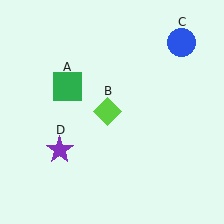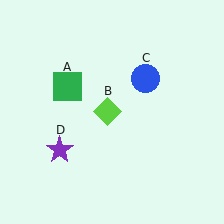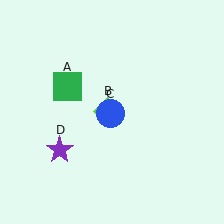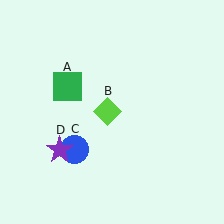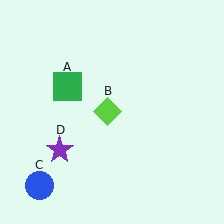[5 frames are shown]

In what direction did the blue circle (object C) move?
The blue circle (object C) moved down and to the left.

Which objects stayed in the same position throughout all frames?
Green square (object A) and lime diamond (object B) and purple star (object D) remained stationary.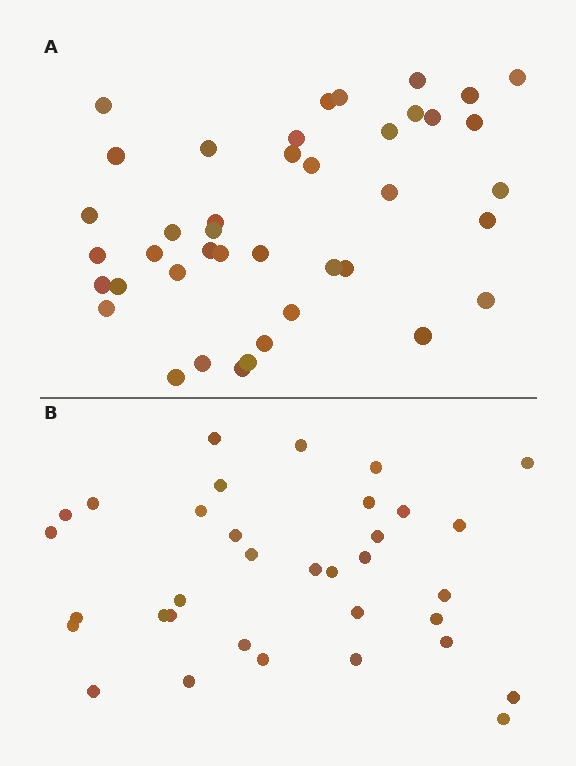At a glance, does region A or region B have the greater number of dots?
Region A (the top region) has more dots.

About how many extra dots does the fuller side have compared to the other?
Region A has roughly 8 or so more dots than region B.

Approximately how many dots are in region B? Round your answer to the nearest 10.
About 30 dots. (The exact count is 34, which rounds to 30.)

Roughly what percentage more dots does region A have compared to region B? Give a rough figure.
About 20% more.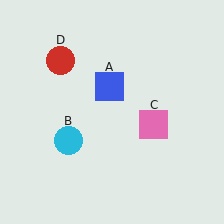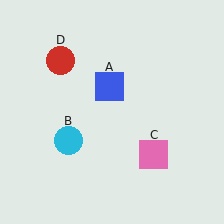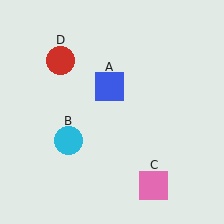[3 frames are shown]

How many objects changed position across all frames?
1 object changed position: pink square (object C).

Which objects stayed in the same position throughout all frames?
Blue square (object A) and cyan circle (object B) and red circle (object D) remained stationary.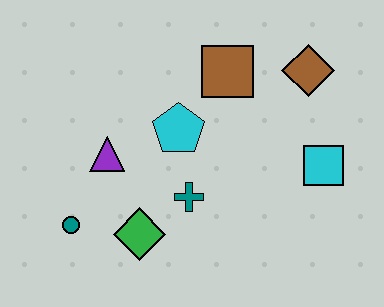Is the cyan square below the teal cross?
No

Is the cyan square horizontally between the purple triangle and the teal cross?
No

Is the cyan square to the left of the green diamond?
No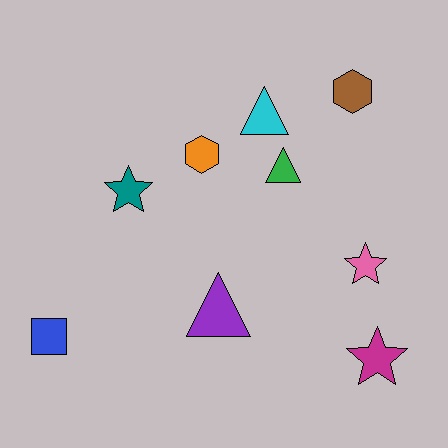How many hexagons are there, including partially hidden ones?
There are 2 hexagons.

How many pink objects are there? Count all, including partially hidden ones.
There is 1 pink object.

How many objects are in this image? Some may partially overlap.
There are 9 objects.